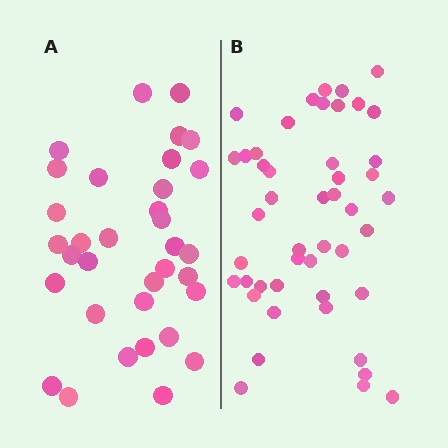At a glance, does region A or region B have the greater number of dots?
Region B (the right region) has more dots.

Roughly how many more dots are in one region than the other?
Region B has approximately 15 more dots than region A.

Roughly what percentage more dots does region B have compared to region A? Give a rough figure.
About 40% more.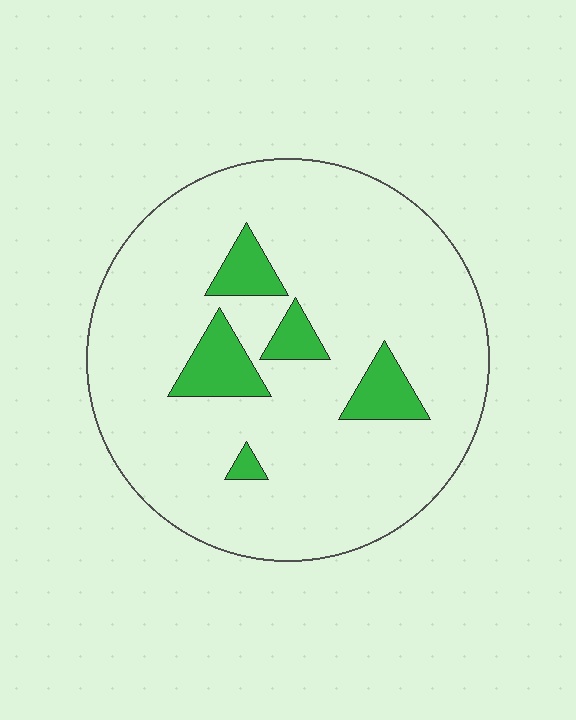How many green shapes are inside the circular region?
5.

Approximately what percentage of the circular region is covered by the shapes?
Approximately 10%.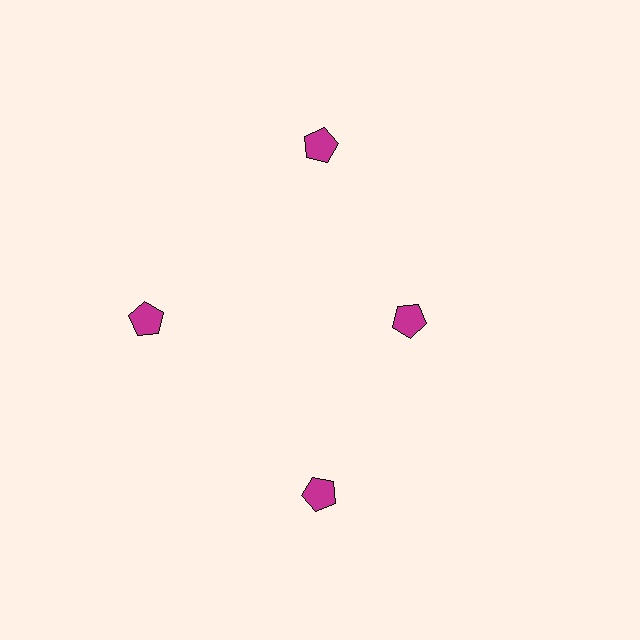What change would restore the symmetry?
The symmetry would be restored by moving it outward, back onto the ring so that all 4 pentagons sit at equal angles and equal distance from the center.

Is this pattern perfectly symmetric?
No. The 4 magenta pentagons are arranged in a ring, but one element near the 3 o'clock position is pulled inward toward the center, breaking the 4-fold rotational symmetry.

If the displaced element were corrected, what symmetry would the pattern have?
It would have 4-fold rotational symmetry — the pattern would map onto itself every 90 degrees.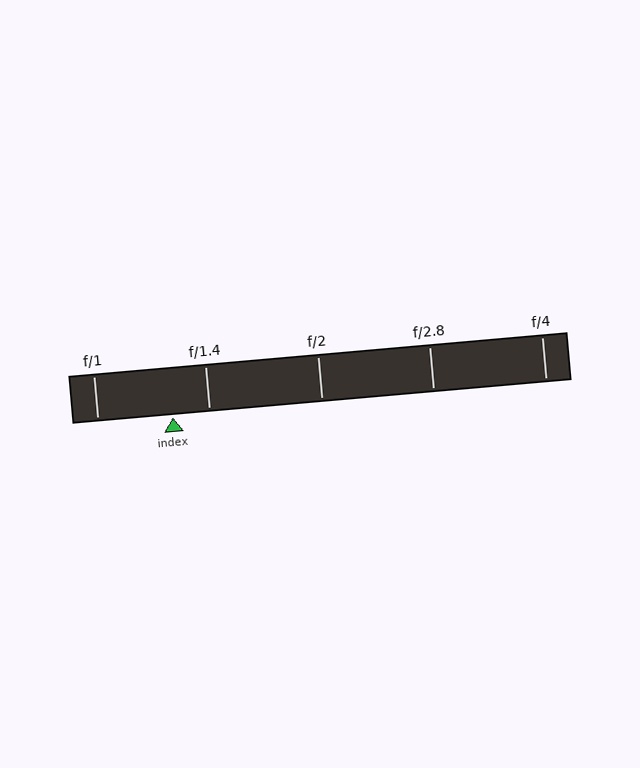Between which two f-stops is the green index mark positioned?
The index mark is between f/1 and f/1.4.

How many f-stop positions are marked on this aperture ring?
There are 5 f-stop positions marked.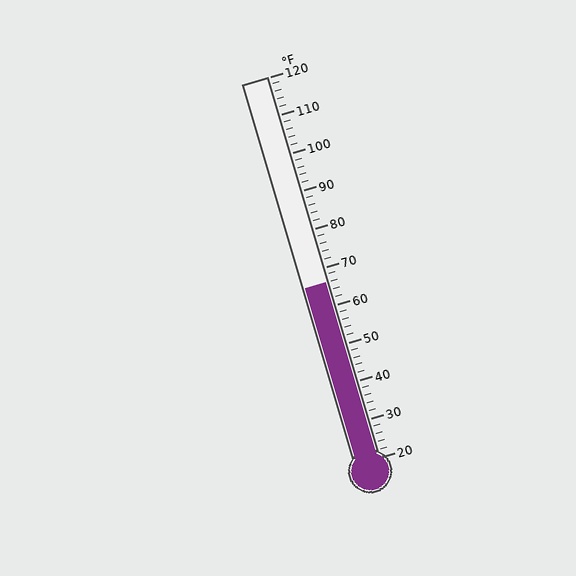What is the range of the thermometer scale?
The thermometer scale ranges from 20°F to 120°F.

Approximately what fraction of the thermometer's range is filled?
The thermometer is filled to approximately 45% of its range.